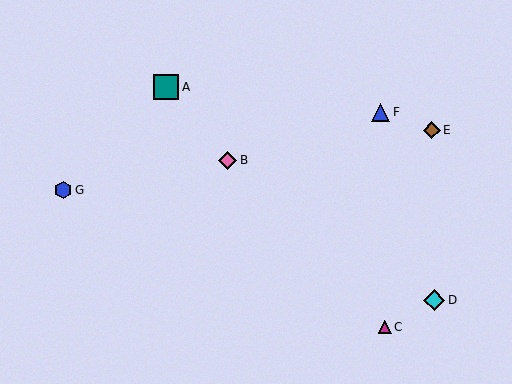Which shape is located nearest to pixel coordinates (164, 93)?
The teal square (labeled A) at (166, 87) is nearest to that location.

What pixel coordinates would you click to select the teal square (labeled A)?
Click at (166, 87) to select the teal square A.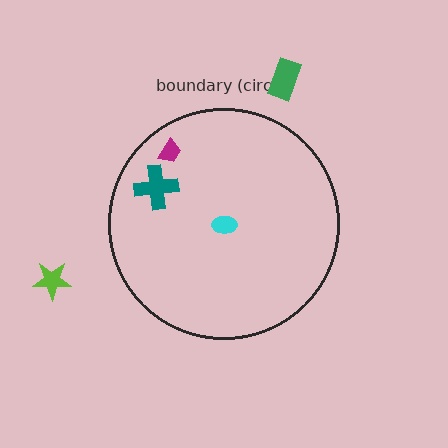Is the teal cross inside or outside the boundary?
Inside.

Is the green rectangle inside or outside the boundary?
Outside.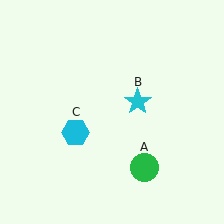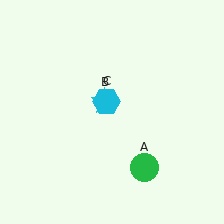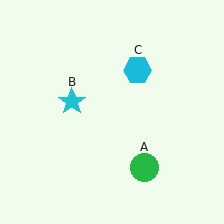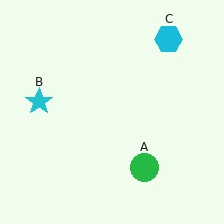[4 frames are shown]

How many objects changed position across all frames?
2 objects changed position: cyan star (object B), cyan hexagon (object C).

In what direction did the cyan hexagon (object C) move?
The cyan hexagon (object C) moved up and to the right.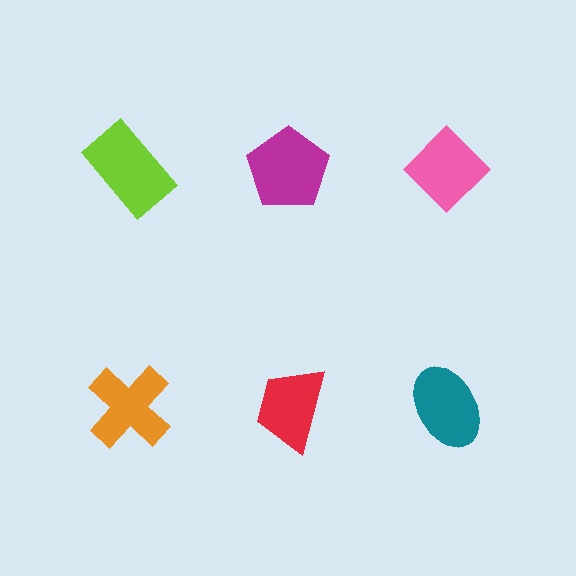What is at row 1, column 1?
A lime rectangle.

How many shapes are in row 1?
3 shapes.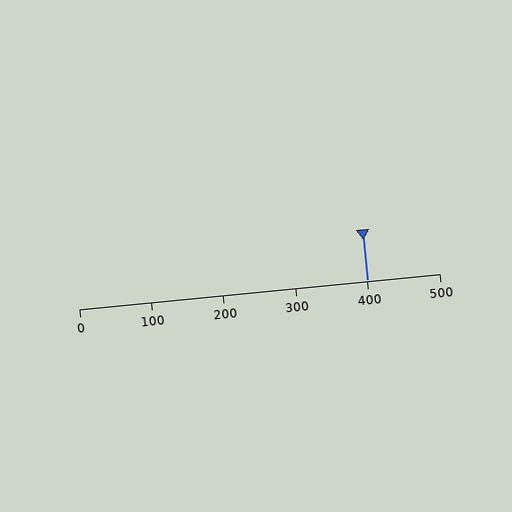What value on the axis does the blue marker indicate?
The marker indicates approximately 400.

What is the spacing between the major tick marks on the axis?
The major ticks are spaced 100 apart.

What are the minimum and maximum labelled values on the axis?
The axis runs from 0 to 500.